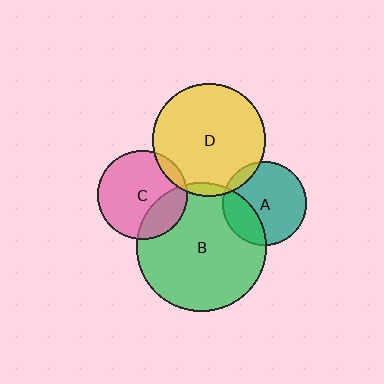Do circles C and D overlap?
Yes.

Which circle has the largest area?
Circle B (green).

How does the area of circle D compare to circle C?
Approximately 1.6 times.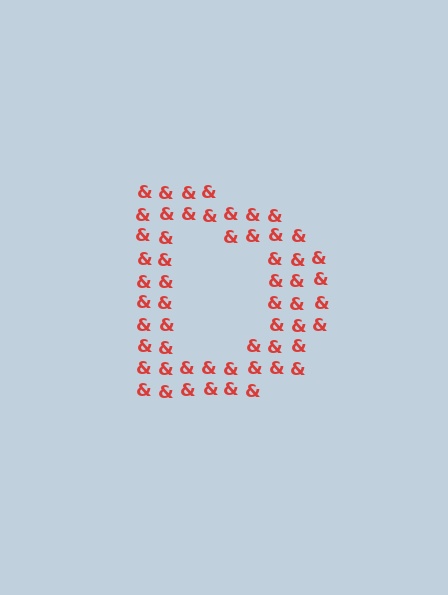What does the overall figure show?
The overall figure shows the letter D.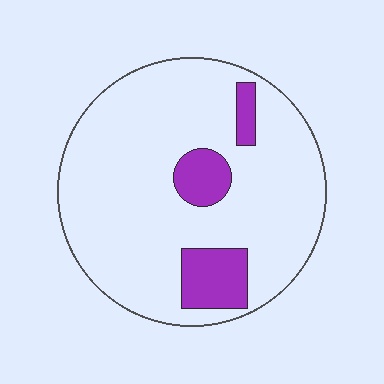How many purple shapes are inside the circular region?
3.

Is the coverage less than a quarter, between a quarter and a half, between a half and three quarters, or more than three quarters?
Less than a quarter.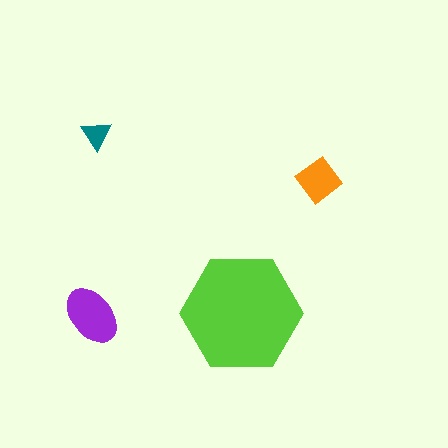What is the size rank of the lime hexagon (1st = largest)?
1st.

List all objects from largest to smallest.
The lime hexagon, the purple ellipse, the orange diamond, the teal triangle.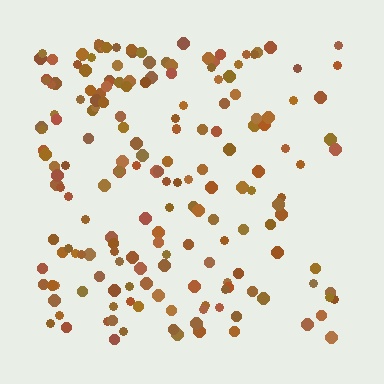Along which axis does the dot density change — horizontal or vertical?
Horizontal.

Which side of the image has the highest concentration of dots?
The left.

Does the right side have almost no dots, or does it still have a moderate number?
Still a moderate number, just noticeably fewer than the left.